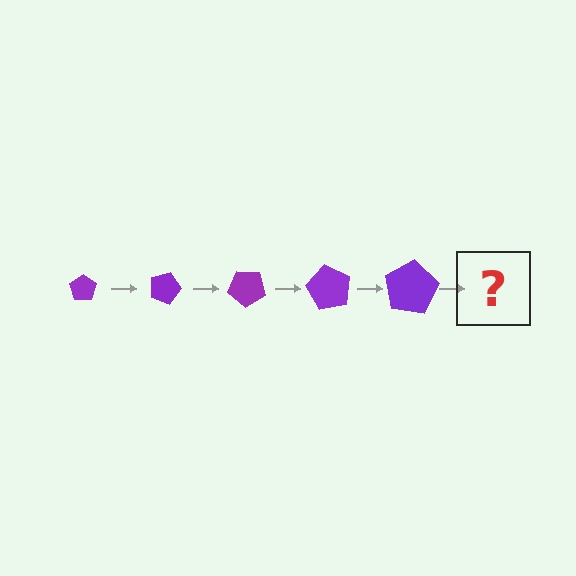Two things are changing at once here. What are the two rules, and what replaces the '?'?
The two rules are that the pentagon grows larger each step and it rotates 20 degrees each step. The '?' should be a pentagon, larger than the previous one and rotated 100 degrees from the start.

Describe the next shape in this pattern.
It should be a pentagon, larger than the previous one and rotated 100 degrees from the start.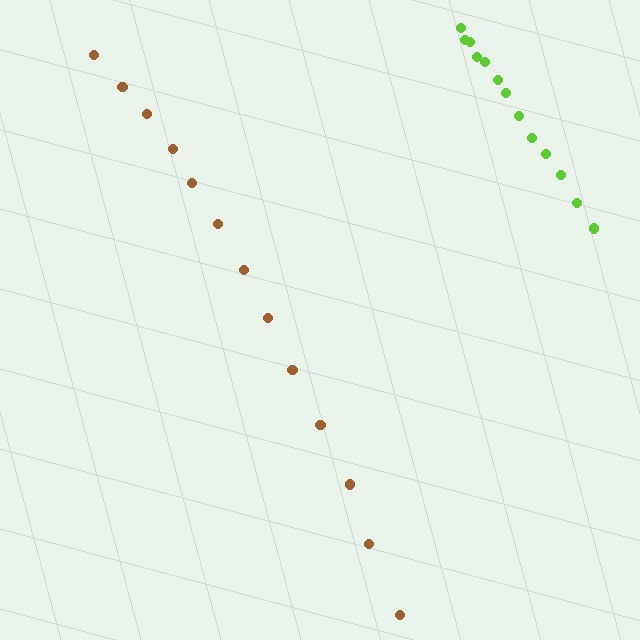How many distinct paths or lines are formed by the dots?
There are 2 distinct paths.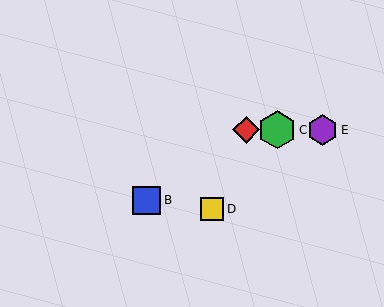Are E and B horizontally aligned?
No, E is at y≈130 and B is at y≈200.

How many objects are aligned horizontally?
3 objects (A, C, E) are aligned horizontally.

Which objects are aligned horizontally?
Objects A, C, E are aligned horizontally.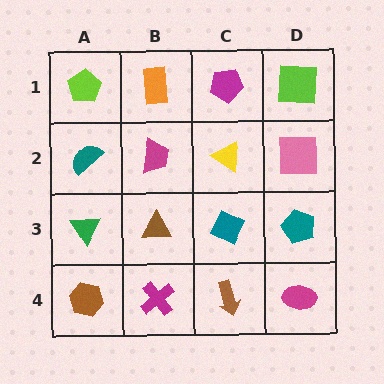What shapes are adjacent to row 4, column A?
A green triangle (row 3, column A), a magenta cross (row 4, column B).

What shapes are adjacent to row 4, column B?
A brown triangle (row 3, column B), a brown hexagon (row 4, column A), a brown arrow (row 4, column C).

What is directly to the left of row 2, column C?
A magenta trapezoid.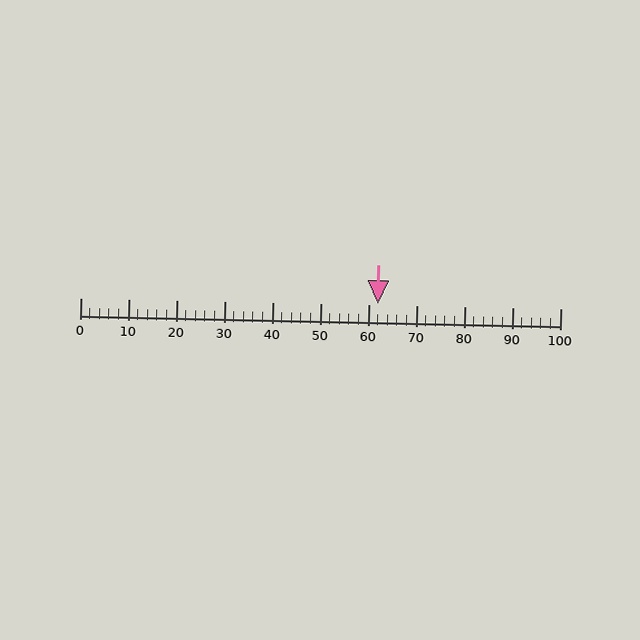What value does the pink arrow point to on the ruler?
The pink arrow points to approximately 62.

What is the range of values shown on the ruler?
The ruler shows values from 0 to 100.